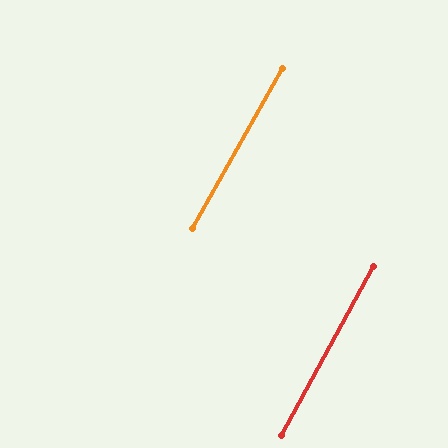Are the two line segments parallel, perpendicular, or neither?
Parallel — their directions differ by only 0.7°.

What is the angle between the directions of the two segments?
Approximately 1 degree.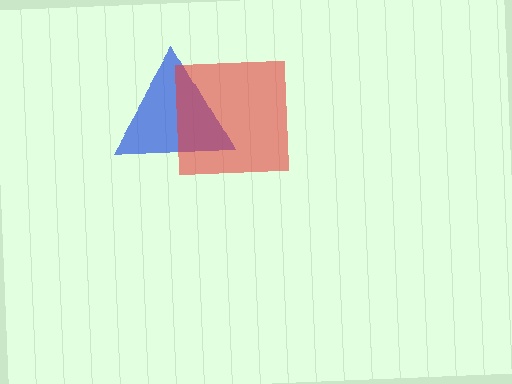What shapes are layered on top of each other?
The layered shapes are: a blue triangle, a red square.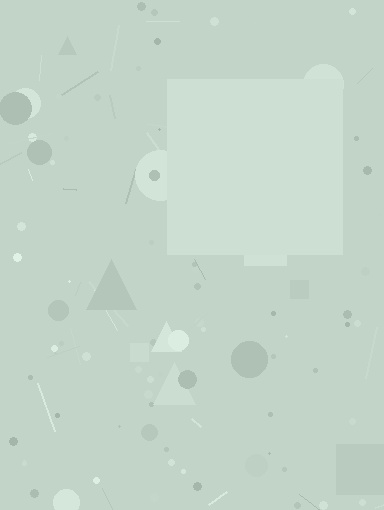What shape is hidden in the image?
A square is hidden in the image.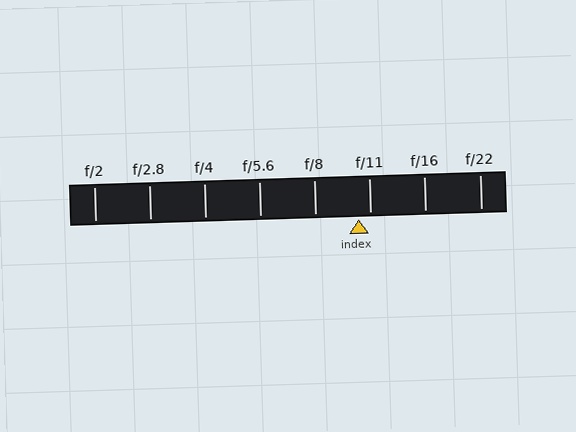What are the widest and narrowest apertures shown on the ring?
The widest aperture shown is f/2 and the narrowest is f/22.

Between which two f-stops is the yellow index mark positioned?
The index mark is between f/8 and f/11.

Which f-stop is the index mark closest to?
The index mark is closest to f/11.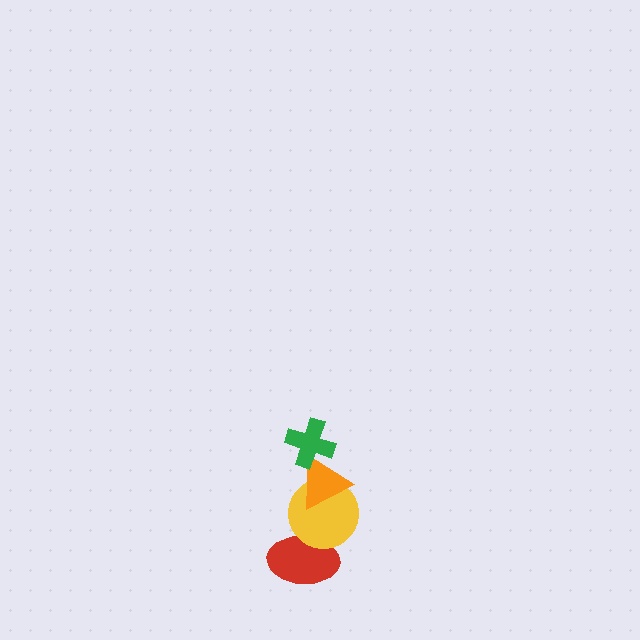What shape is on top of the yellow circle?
The orange triangle is on top of the yellow circle.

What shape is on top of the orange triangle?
The green cross is on top of the orange triangle.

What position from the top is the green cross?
The green cross is 1st from the top.